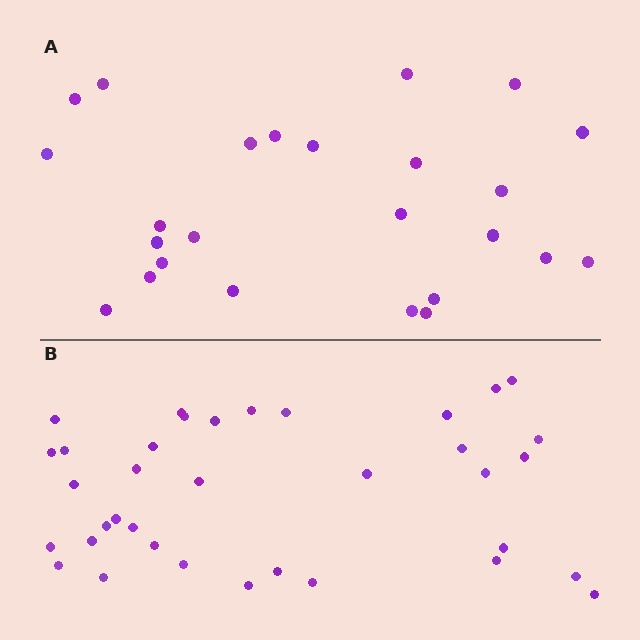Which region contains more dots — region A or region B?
Region B (the bottom region) has more dots.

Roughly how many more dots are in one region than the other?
Region B has roughly 12 or so more dots than region A.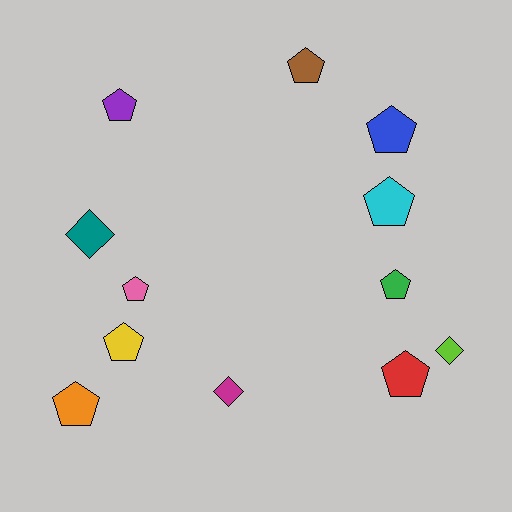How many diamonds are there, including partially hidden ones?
There are 3 diamonds.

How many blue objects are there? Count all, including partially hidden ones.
There is 1 blue object.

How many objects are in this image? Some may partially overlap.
There are 12 objects.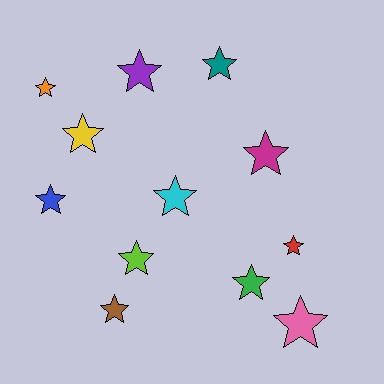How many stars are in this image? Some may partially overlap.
There are 12 stars.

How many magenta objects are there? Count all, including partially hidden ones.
There is 1 magenta object.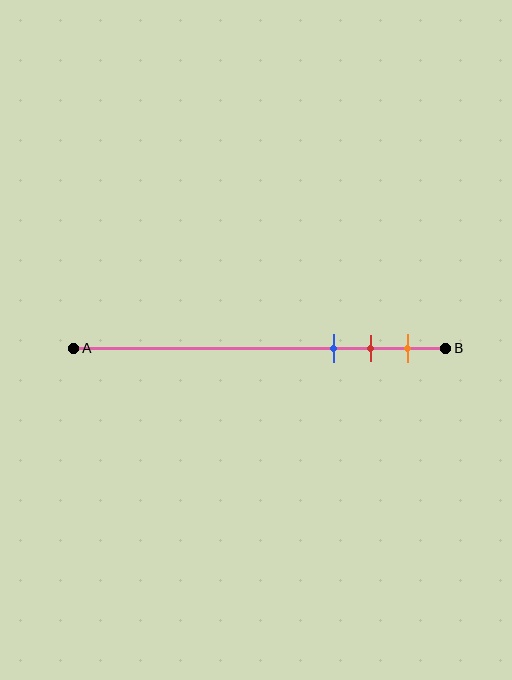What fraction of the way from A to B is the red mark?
The red mark is approximately 80% (0.8) of the way from A to B.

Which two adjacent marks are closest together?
The red and orange marks are the closest adjacent pair.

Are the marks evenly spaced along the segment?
Yes, the marks are approximately evenly spaced.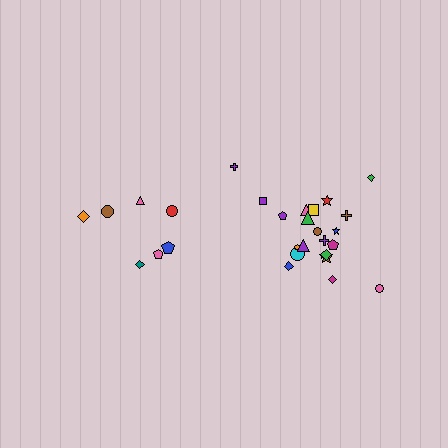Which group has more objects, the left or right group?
The right group.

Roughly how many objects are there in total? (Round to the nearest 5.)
Roughly 30 objects in total.